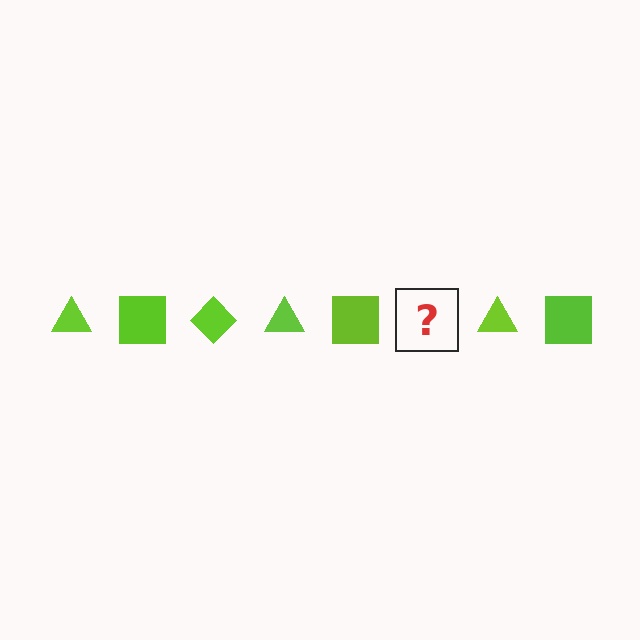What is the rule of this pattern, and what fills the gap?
The rule is that the pattern cycles through triangle, square, diamond shapes in lime. The gap should be filled with a lime diamond.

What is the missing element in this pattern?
The missing element is a lime diamond.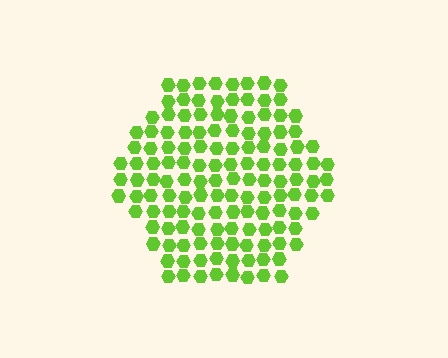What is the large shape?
The large shape is a hexagon.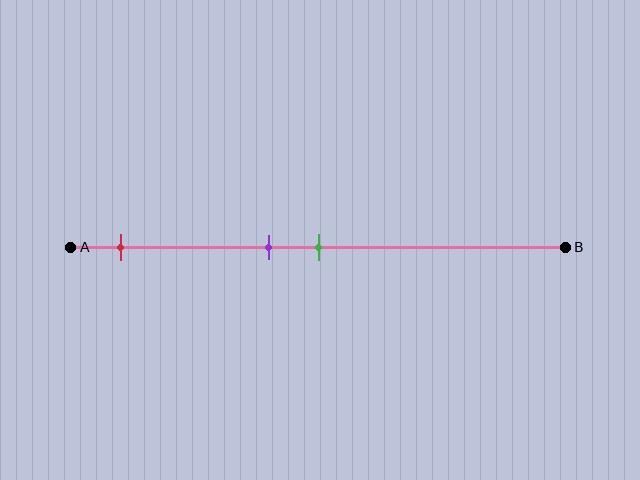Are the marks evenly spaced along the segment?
No, the marks are not evenly spaced.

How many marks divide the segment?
There are 3 marks dividing the segment.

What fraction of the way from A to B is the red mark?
The red mark is approximately 10% (0.1) of the way from A to B.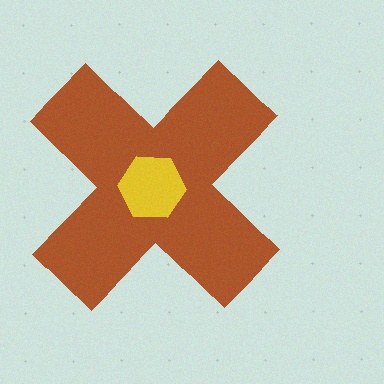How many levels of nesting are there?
2.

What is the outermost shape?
The brown cross.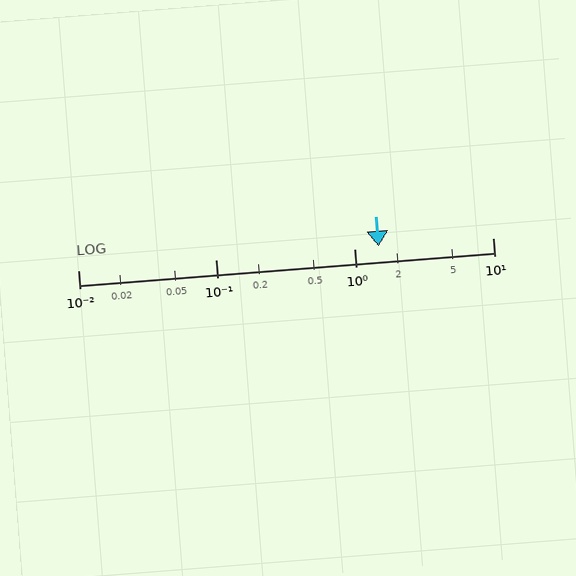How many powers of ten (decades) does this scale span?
The scale spans 3 decades, from 0.01 to 10.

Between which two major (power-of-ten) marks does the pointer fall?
The pointer is between 1 and 10.